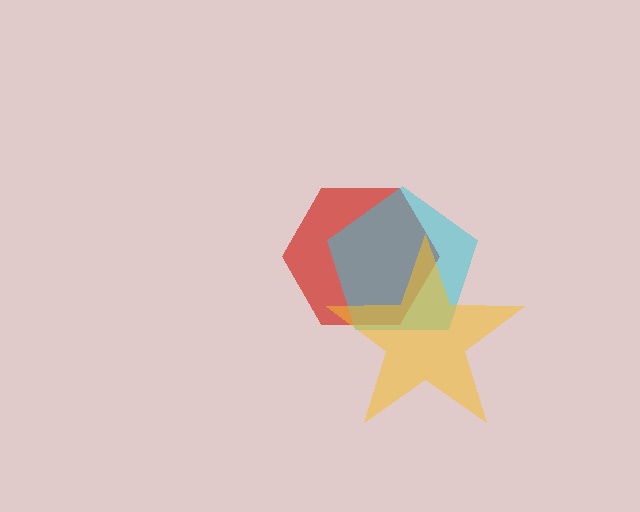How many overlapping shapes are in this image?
There are 3 overlapping shapes in the image.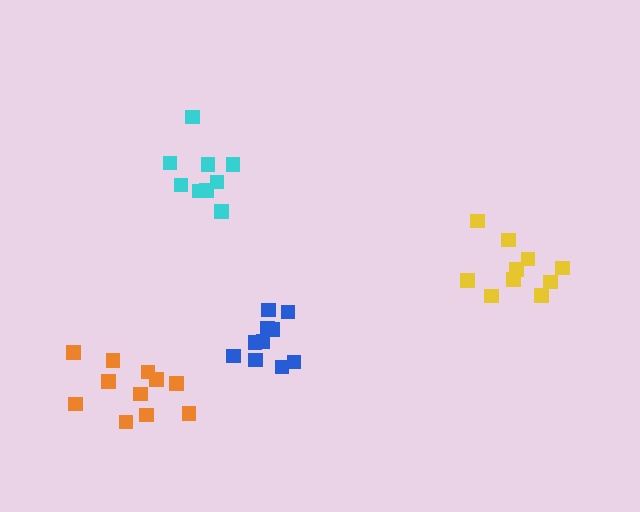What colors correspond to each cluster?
The clusters are colored: orange, yellow, cyan, blue.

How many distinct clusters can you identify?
There are 4 distinct clusters.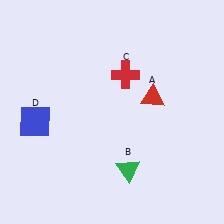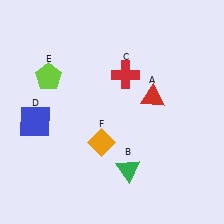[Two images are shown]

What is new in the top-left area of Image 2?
A lime pentagon (E) was added in the top-left area of Image 2.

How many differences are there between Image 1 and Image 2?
There are 2 differences between the two images.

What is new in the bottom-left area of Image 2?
An orange diamond (F) was added in the bottom-left area of Image 2.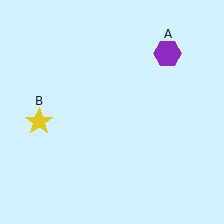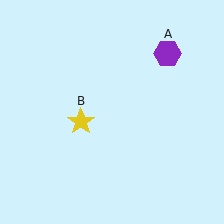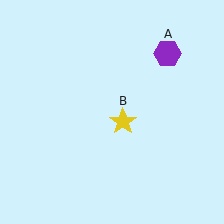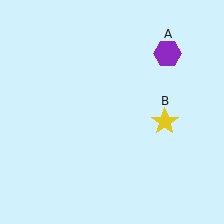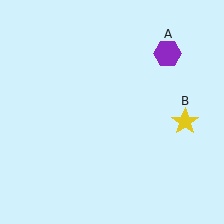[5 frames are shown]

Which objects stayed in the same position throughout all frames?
Purple hexagon (object A) remained stationary.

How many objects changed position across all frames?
1 object changed position: yellow star (object B).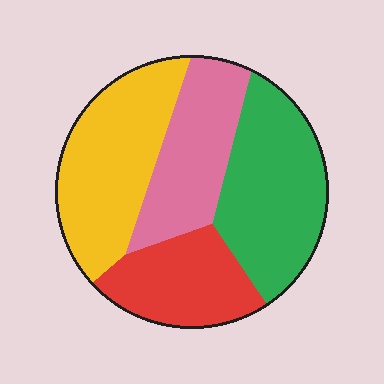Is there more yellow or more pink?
Yellow.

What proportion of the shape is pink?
Pink covers 22% of the shape.